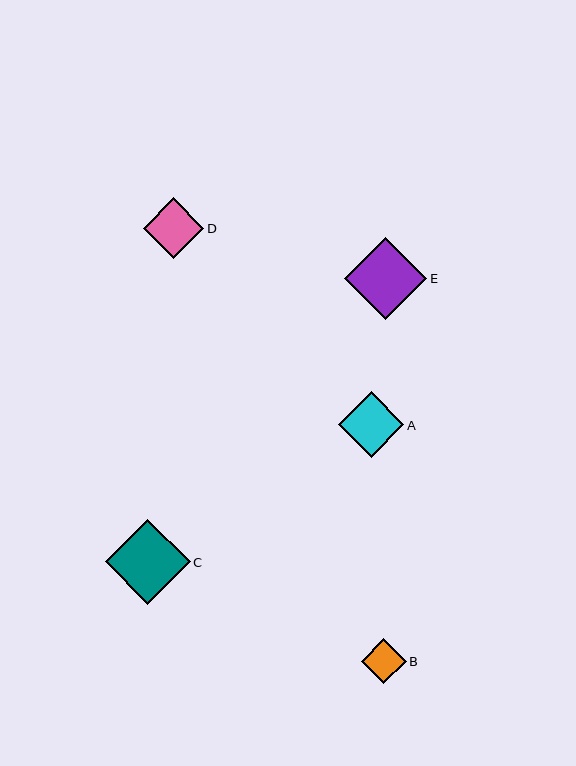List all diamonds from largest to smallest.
From largest to smallest: C, E, A, D, B.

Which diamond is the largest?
Diamond C is the largest with a size of approximately 85 pixels.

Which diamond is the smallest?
Diamond B is the smallest with a size of approximately 45 pixels.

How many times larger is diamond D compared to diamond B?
Diamond D is approximately 1.3 times the size of diamond B.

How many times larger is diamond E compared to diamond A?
Diamond E is approximately 1.3 times the size of diamond A.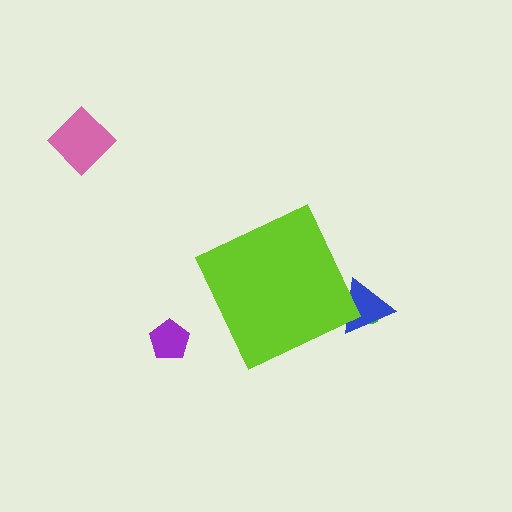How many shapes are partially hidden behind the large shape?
2 shapes are partially hidden.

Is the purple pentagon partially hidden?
No, the purple pentagon is fully visible.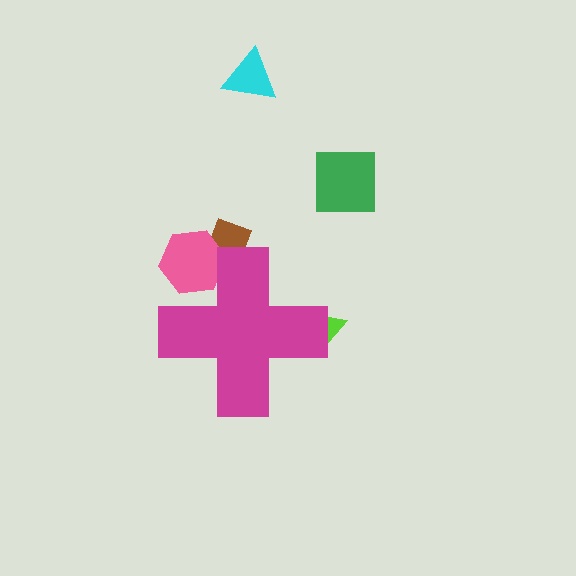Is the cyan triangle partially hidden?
No, the cyan triangle is fully visible.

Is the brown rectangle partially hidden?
Yes, the brown rectangle is partially hidden behind the magenta cross.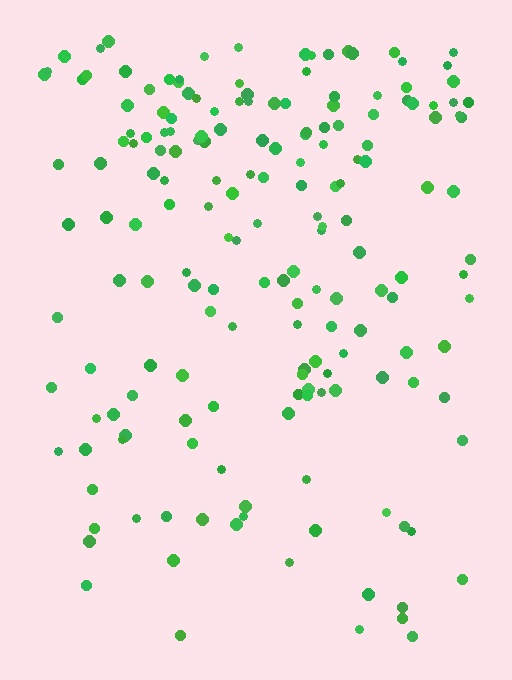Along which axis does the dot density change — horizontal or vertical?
Vertical.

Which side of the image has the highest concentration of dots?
The top.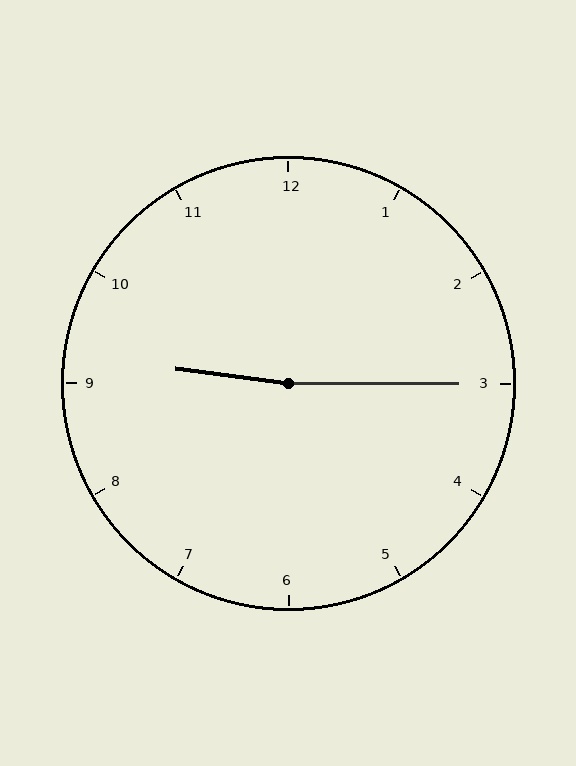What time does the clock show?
9:15.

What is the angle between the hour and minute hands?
Approximately 172 degrees.